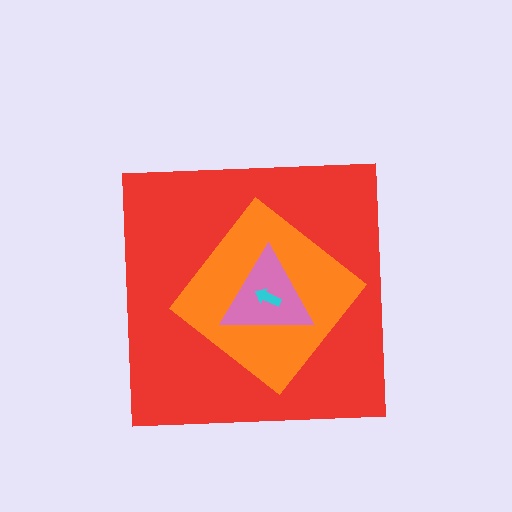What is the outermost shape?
The red square.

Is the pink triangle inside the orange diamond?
Yes.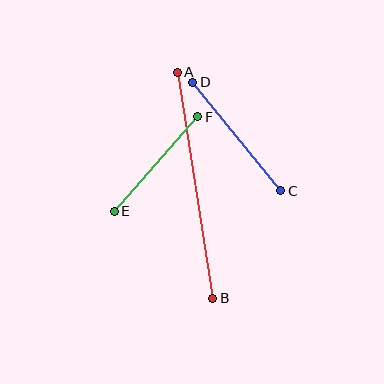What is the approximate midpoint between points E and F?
The midpoint is at approximately (156, 164) pixels.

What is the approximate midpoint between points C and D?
The midpoint is at approximately (237, 137) pixels.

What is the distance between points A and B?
The distance is approximately 229 pixels.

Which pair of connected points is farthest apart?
Points A and B are farthest apart.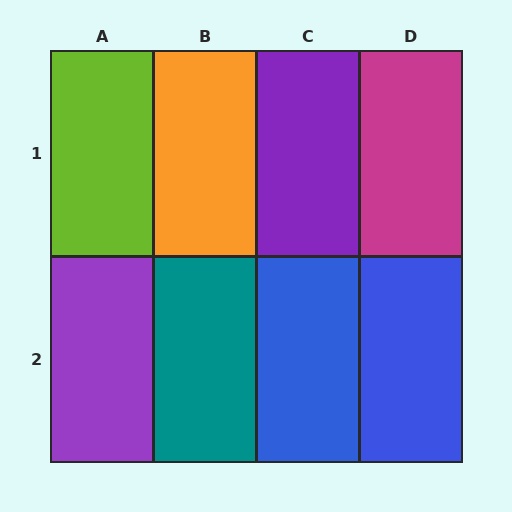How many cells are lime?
1 cell is lime.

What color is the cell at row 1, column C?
Purple.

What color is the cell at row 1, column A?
Lime.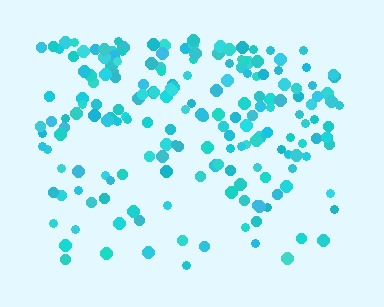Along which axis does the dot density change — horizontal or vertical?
Vertical.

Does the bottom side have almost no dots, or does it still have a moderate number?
Still a moderate number, just noticeably fewer than the top.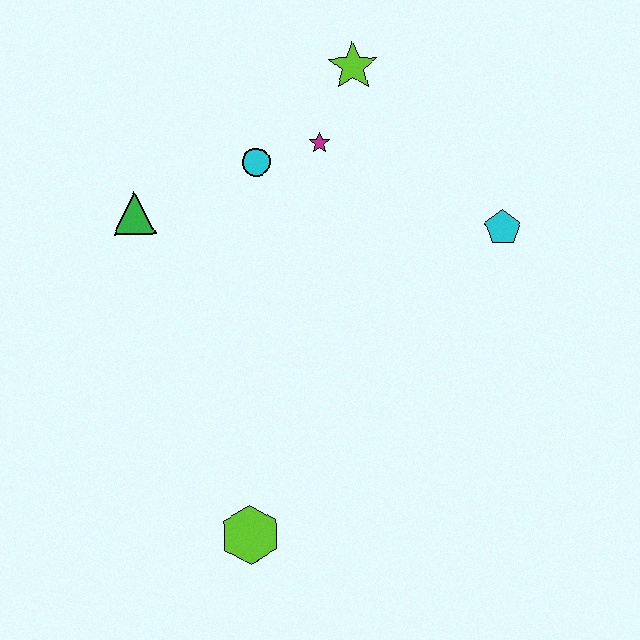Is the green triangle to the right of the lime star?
No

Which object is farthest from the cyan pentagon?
The lime hexagon is farthest from the cyan pentagon.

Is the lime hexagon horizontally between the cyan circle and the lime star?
No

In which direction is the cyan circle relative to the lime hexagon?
The cyan circle is above the lime hexagon.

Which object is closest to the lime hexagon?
The green triangle is closest to the lime hexagon.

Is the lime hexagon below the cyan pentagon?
Yes